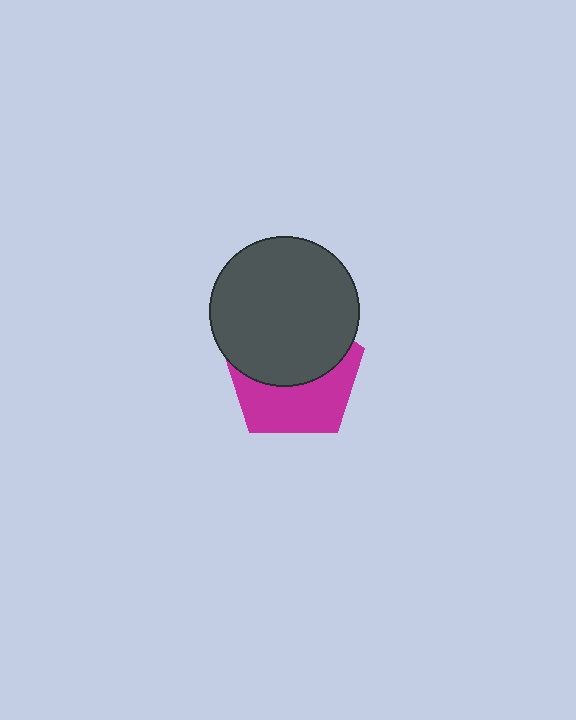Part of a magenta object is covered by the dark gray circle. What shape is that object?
It is a pentagon.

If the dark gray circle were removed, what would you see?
You would see the complete magenta pentagon.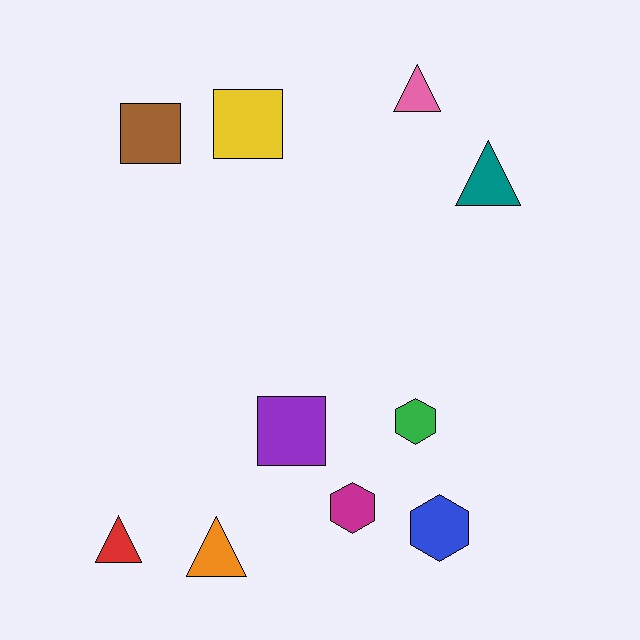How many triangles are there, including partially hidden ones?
There are 4 triangles.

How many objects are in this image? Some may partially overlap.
There are 10 objects.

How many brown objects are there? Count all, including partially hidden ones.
There is 1 brown object.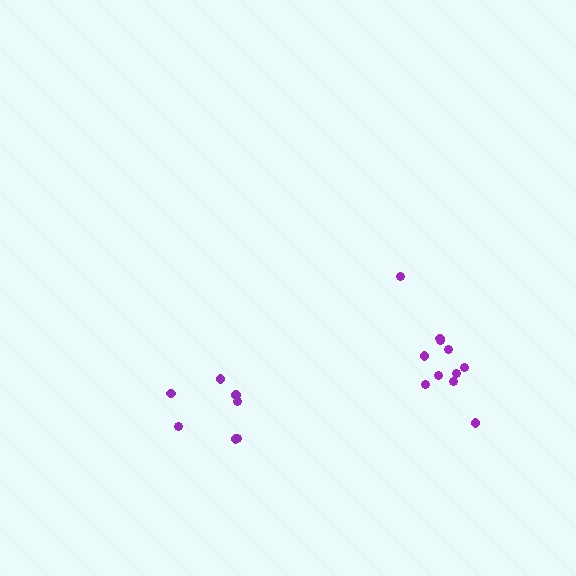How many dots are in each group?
Group 1: 11 dots, Group 2: 8 dots (19 total).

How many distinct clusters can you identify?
There are 2 distinct clusters.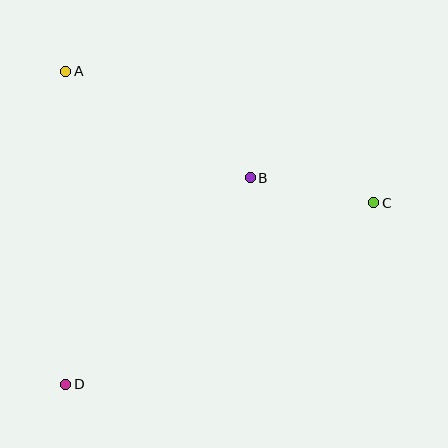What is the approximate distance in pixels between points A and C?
The distance between A and C is approximately 335 pixels.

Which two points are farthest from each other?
Points C and D are farthest from each other.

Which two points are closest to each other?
Points B and C are closest to each other.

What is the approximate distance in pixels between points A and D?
The distance between A and D is approximately 313 pixels.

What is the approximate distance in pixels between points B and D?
The distance between B and D is approximately 277 pixels.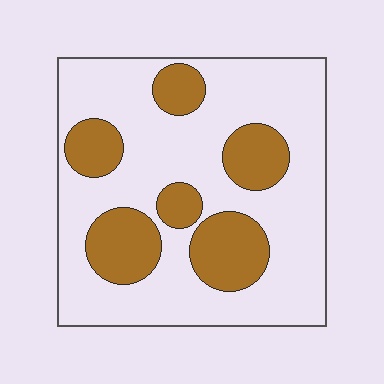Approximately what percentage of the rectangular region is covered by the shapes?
Approximately 30%.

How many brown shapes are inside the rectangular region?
6.